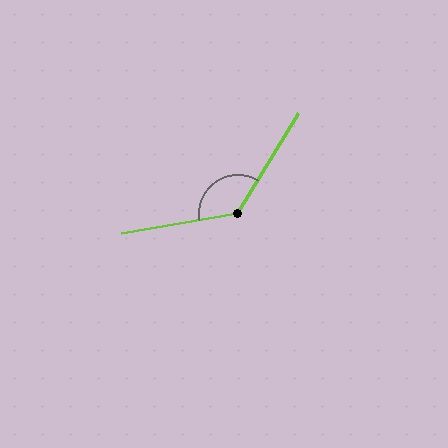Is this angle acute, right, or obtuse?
It is obtuse.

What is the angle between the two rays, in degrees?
Approximately 131 degrees.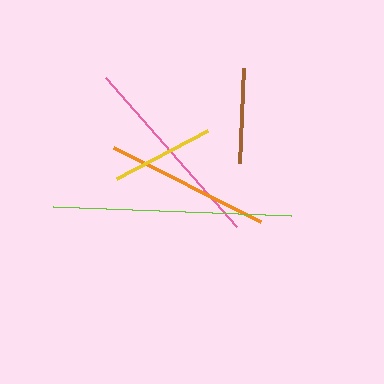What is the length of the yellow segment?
The yellow segment is approximately 103 pixels long.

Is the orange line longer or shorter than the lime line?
The lime line is longer than the orange line.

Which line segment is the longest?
The lime line is the longest at approximately 237 pixels.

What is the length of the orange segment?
The orange segment is approximately 165 pixels long.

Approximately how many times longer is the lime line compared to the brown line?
The lime line is approximately 2.5 times the length of the brown line.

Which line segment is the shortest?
The brown line is the shortest at approximately 95 pixels.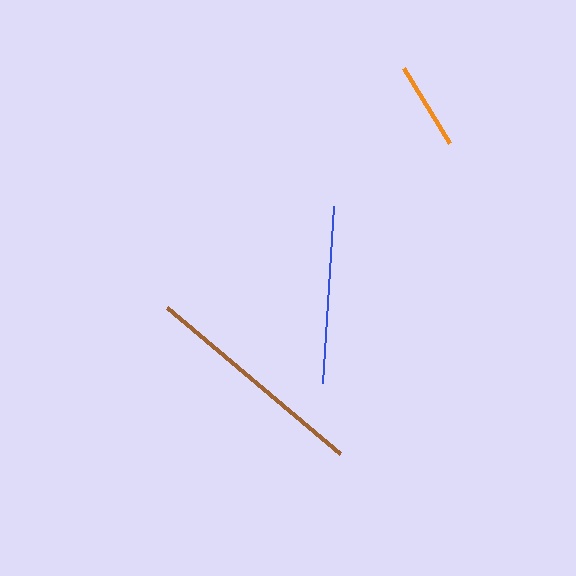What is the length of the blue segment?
The blue segment is approximately 177 pixels long.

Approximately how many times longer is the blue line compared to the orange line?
The blue line is approximately 2.0 times the length of the orange line.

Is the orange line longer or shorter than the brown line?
The brown line is longer than the orange line.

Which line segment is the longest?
The brown line is the longest at approximately 226 pixels.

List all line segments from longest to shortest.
From longest to shortest: brown, blue, orange.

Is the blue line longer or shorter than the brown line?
The brown line is longer than the blue line.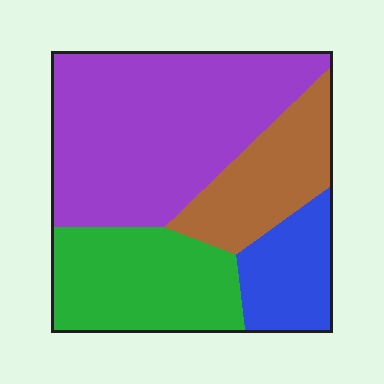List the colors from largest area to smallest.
From largest to smallest: purple, green, brown, blue.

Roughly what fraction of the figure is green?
Green covers about 25% of the figure.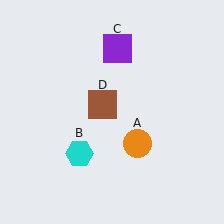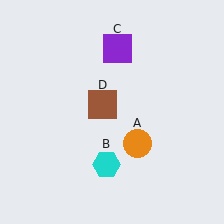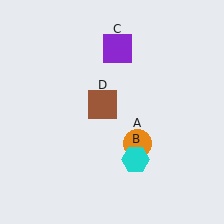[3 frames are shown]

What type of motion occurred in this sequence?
The cyan hexagon (object B) rotated counterclockwise around the center of the scene.